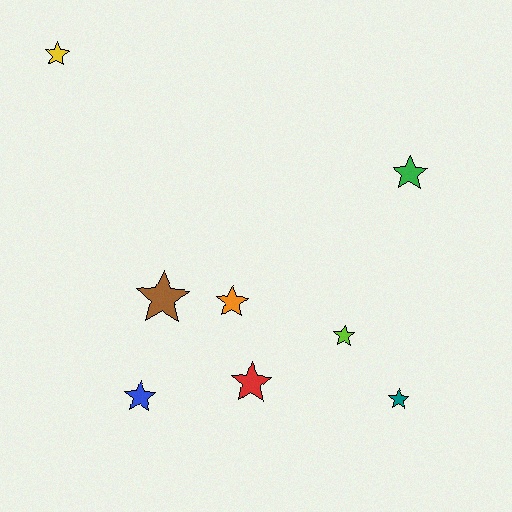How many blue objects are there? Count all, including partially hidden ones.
There is 1 blue object.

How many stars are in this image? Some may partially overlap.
There are 8 stars.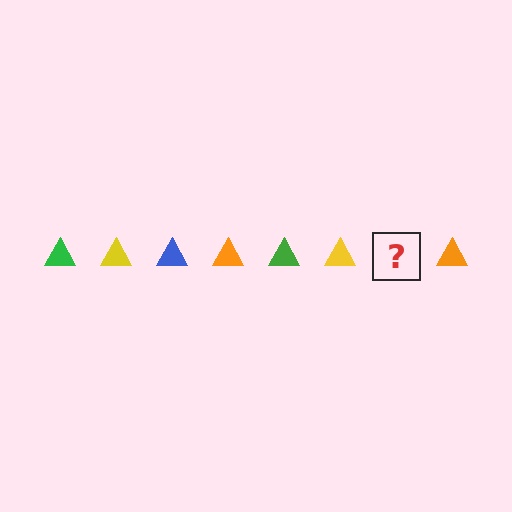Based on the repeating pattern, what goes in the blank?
The blank should be a blue triangle.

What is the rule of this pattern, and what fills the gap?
The rule is that the pattern cycles through green, yellow, blue, orange triangles. The gap should be filled with a blue triangle.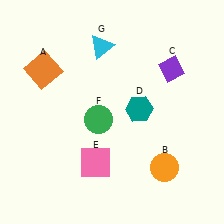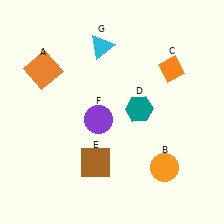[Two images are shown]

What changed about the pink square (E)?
In Image 1, E is pink. In Image 2, it changed to brown.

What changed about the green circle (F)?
In Image 1, F is green. In Image 2, it changed to purple.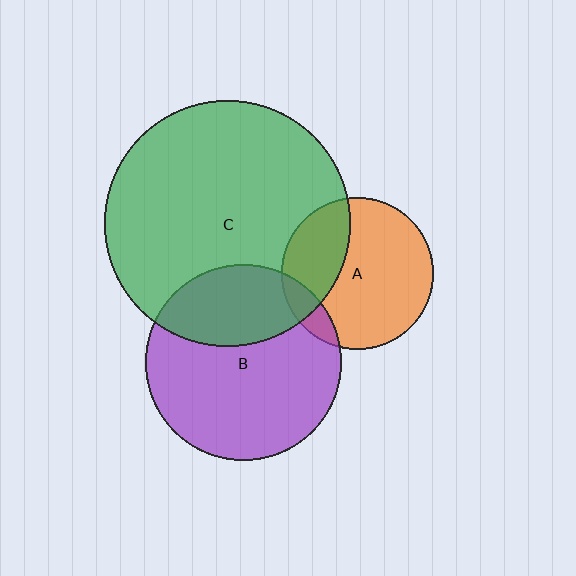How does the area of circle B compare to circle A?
Approximately 1.7 times.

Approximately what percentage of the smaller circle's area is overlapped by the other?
Approximately 30%.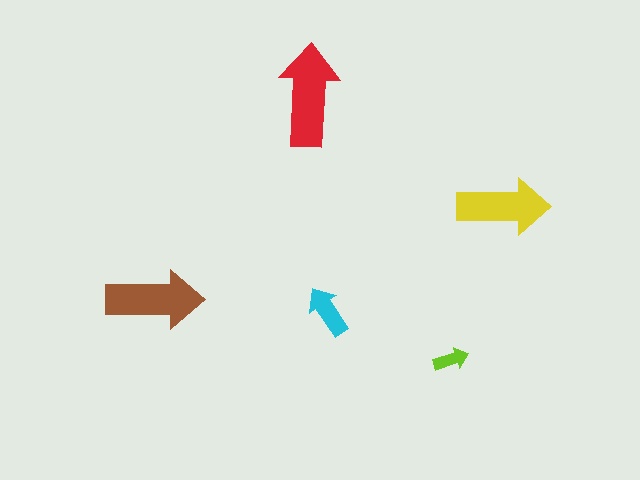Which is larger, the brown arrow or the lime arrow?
The brown one.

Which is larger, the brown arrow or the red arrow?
The red one.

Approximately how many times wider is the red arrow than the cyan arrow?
About 2 times wider.